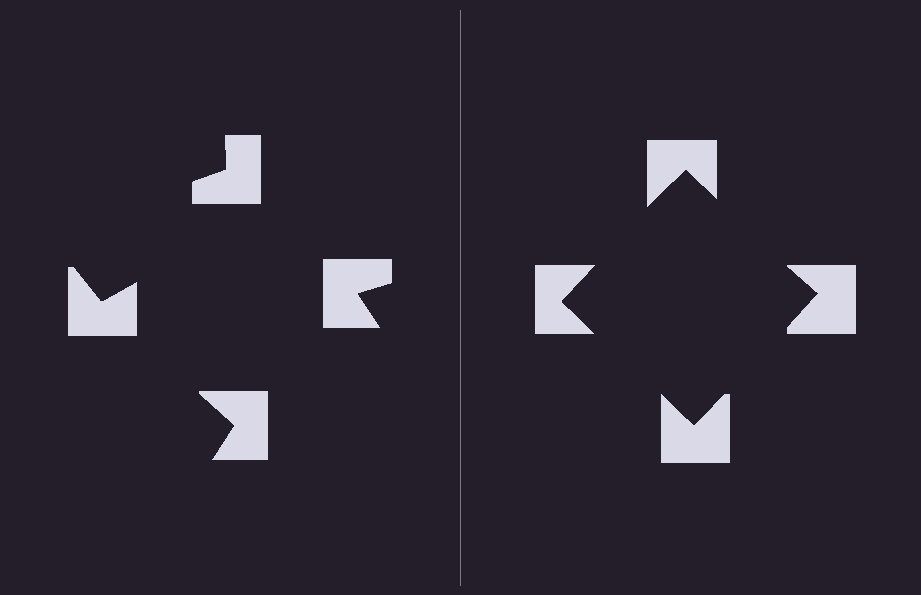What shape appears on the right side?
An illusory square.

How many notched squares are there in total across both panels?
8 — 4 on each side.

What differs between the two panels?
The notched squares are positioned identically on both sides; only the wedge orientations differ. On the right they align to a square; on the left they are misaligned.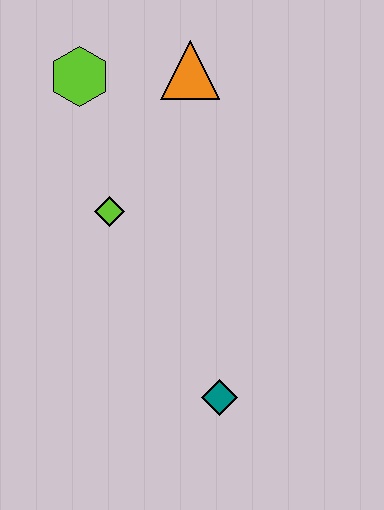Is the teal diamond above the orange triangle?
No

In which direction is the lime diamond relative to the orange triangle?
The lime diamond is below the orange triangle.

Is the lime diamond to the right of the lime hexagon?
Yes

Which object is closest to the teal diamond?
The lime diamond is closest to the teal diamond.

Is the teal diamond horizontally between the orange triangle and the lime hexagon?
No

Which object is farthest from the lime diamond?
The teal diamond is farthest from the lime diamond.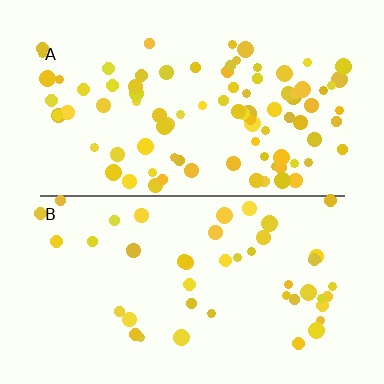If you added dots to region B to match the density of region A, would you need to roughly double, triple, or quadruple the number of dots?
Approximately double.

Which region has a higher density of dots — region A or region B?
A (the top).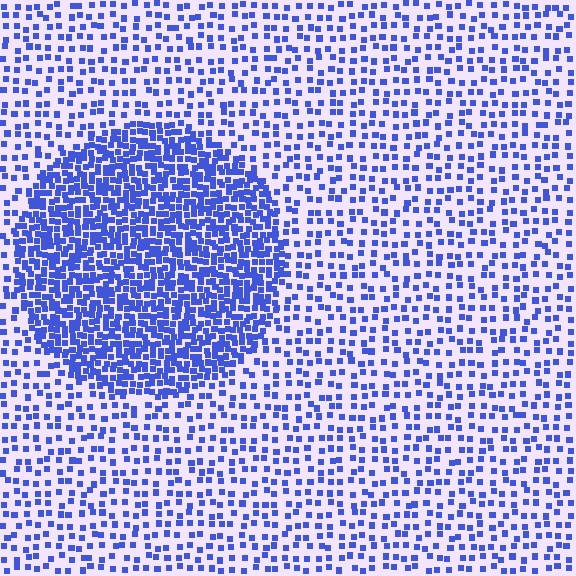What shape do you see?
I see a circle.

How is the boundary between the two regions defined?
The boundary is defined by a change in element density (approximately 2.5x ratio). All elements are the same color, size, and shape.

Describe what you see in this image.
The image contains small blue elements arranged at two different densities. A circle-shaped region is visible where the elements are more densely packed than the surrounding area.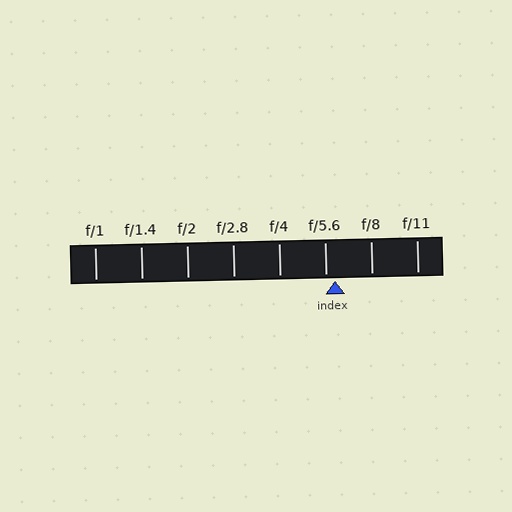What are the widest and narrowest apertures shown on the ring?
The widest aperture shown is f/1 and the narrowest is f/11.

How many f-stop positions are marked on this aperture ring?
There are 8 f-stop positions marked.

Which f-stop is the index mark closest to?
The index mark is closest to f/5.6.